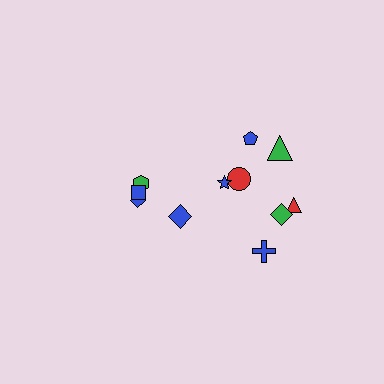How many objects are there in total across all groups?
There are 11 objects.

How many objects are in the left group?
There are 4 objects.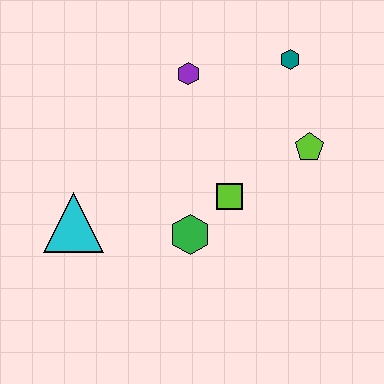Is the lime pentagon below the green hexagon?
No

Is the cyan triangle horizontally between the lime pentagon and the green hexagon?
No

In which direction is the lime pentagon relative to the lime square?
The lime pentagon is to the right of the lime square.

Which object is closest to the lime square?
The green hexagon is closest to the lime square.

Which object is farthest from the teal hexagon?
The cyan triangle is farthest from the teal hexagon.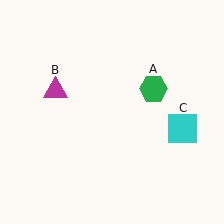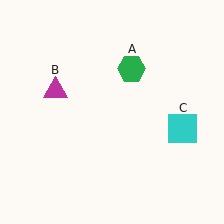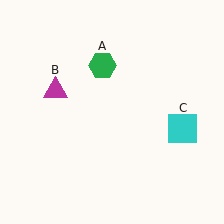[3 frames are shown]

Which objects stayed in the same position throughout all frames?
Magenta triangle (object B) and cyan square (object C) remained stationary.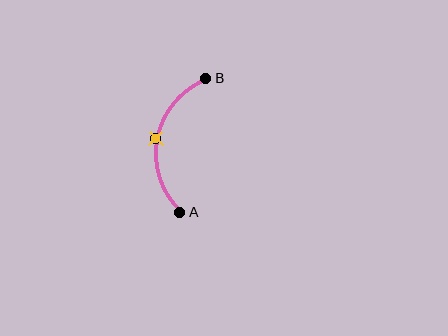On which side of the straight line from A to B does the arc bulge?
The arc bulges to the left of the straight line connecting A and B.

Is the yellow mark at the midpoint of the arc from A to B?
Yes. The yellow mark lies on the arc at equal arc-length from both A and B — it is the arc midpoint.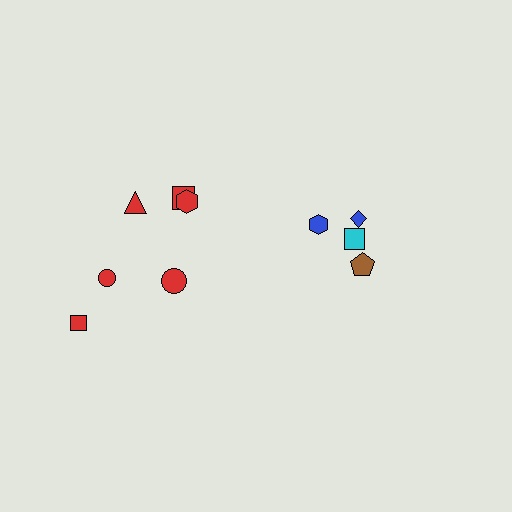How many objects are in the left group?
There are 6 objects.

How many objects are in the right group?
There are 4 objects.